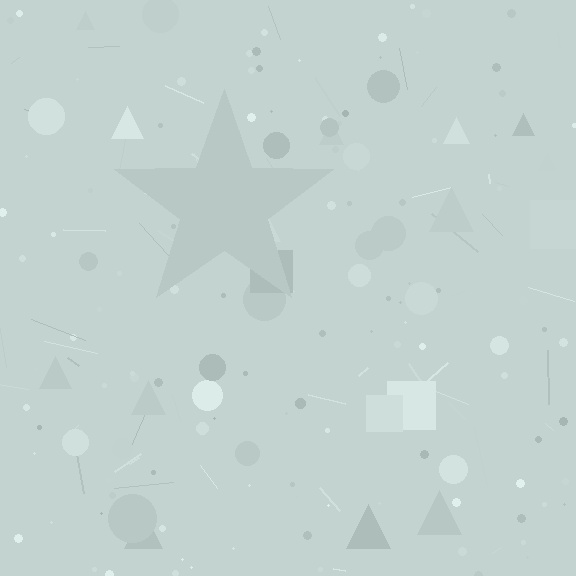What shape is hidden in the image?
A star is hidden in the image.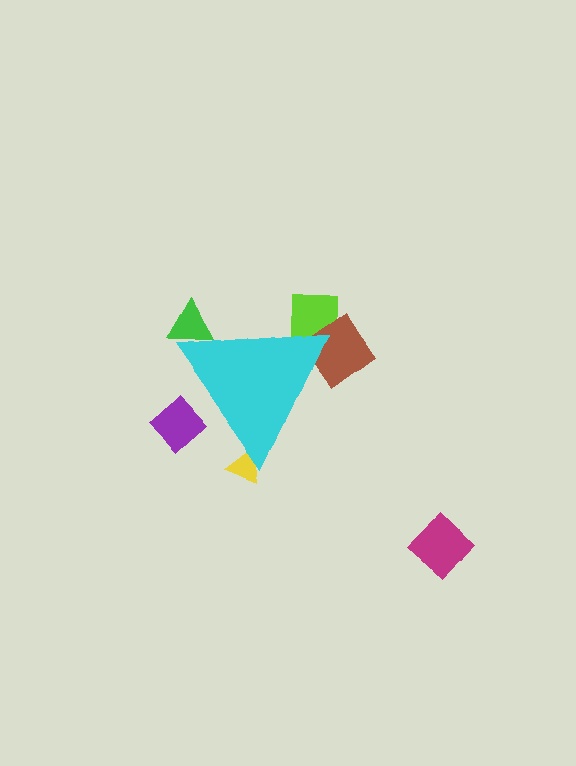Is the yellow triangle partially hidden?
Yes, the yellow triangle is partially hidden behind the cyan triangle.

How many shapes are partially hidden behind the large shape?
5 shapes are partially hidden.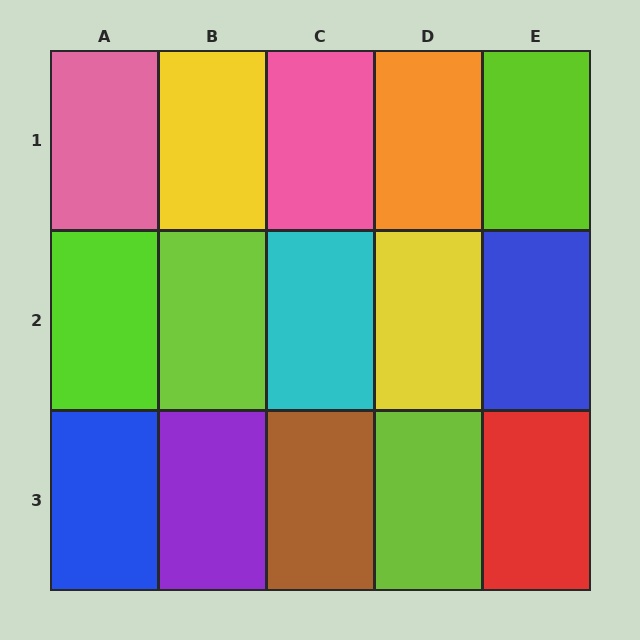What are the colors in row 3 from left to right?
Blue, purple, brown, lime, red.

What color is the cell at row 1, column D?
Orange.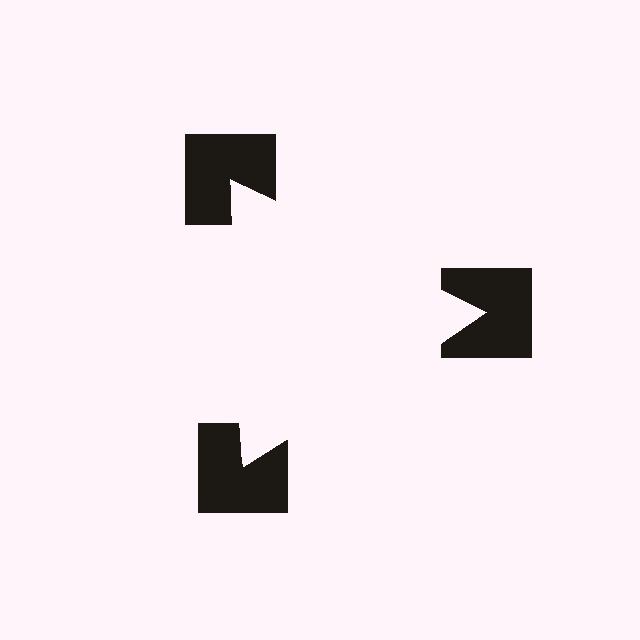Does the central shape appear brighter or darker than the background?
It typically appears slightly brighter than the background, even though no actual brightness change is drawn.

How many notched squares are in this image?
There are 3 — one at each vertex of the illusory triangle.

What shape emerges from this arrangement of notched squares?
An illusory triangle — its edges are inferred from the aligned wedge cuts in the notched squares, not physically drawn.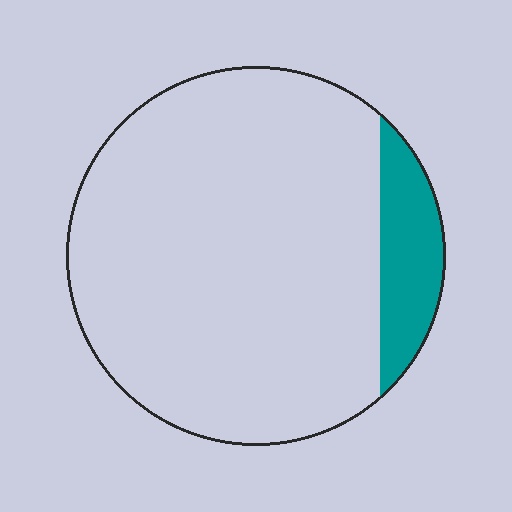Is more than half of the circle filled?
No.